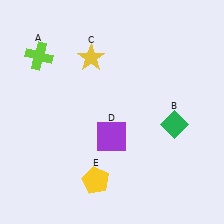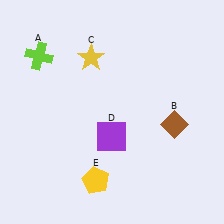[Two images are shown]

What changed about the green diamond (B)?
In Image 1, B is green. In Image 2, it changed to brown.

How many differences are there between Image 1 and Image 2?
There is 1 difference between the two images.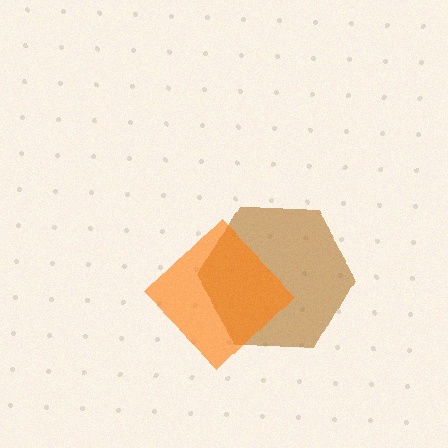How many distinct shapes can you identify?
There are 2 distinct shapes: a brown hexagon, an orange diamond.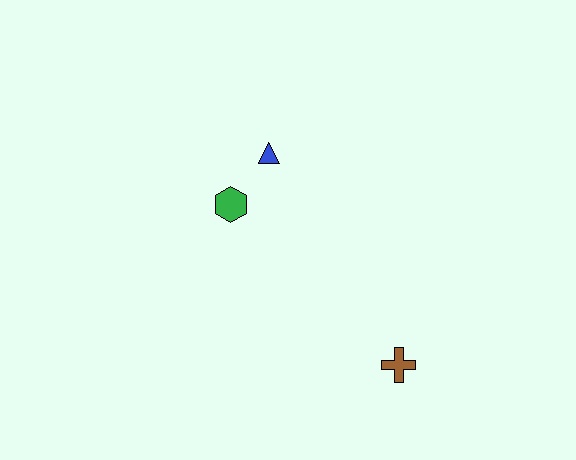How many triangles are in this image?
There is 1 triangle.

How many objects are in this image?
There are 3 objects.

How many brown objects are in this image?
There is 1 brown object.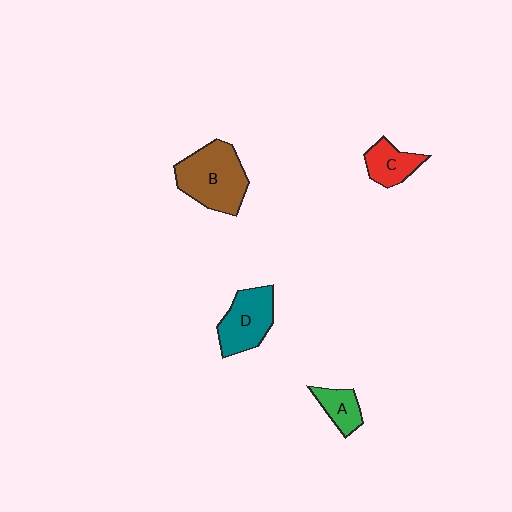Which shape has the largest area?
Shape B (brown).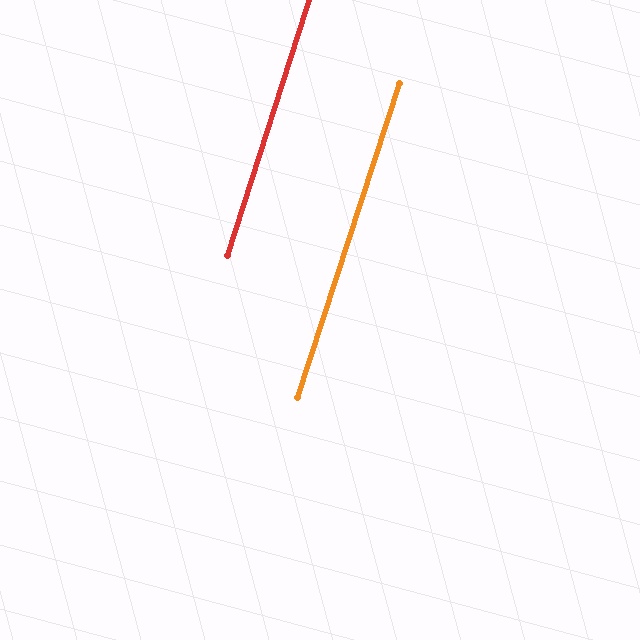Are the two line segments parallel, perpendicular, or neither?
Parallel — their directions differ by only 0.4°.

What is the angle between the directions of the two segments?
Approximately 0 degrees.